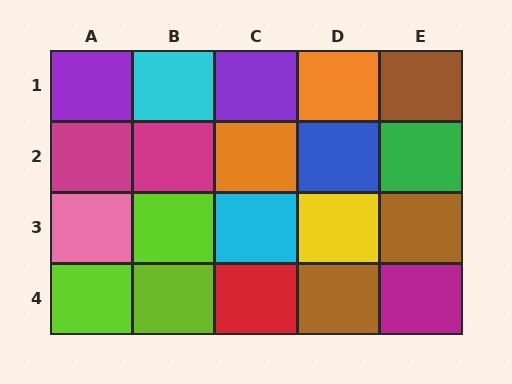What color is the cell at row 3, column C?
Cyan.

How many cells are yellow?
1 cell is yellow.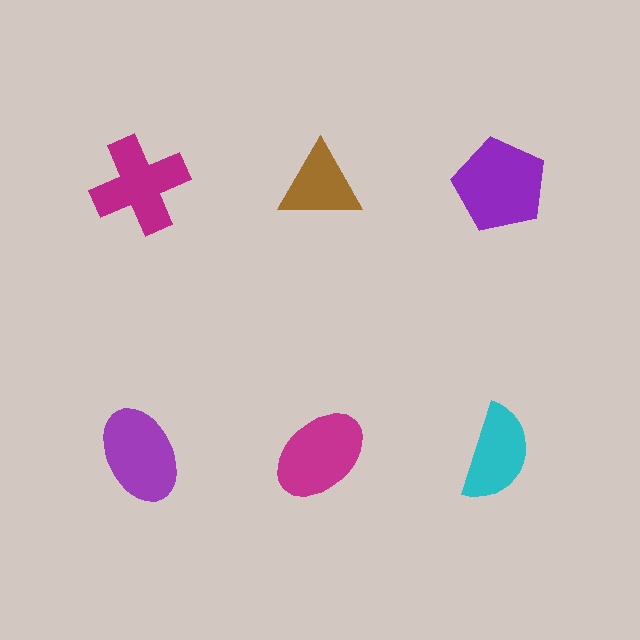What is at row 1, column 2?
A brown triangle.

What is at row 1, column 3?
A purple pentagon.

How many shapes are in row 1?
3 shapes.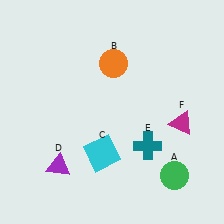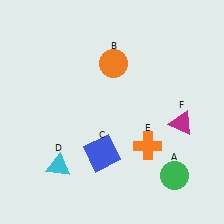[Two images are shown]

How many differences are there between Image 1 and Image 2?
There are 3 differences between the two images.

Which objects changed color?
C changed from cyan to blue. D changed from purple to cyan. E changed from teal to orange.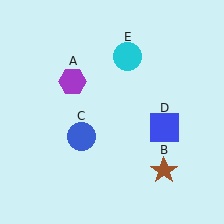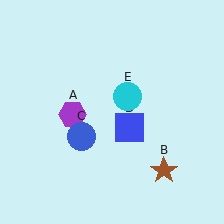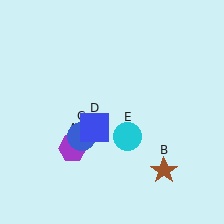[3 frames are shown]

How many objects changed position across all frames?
3 objects changed position: purple hexagon (object A), blue square (object D), cyan circle (object E).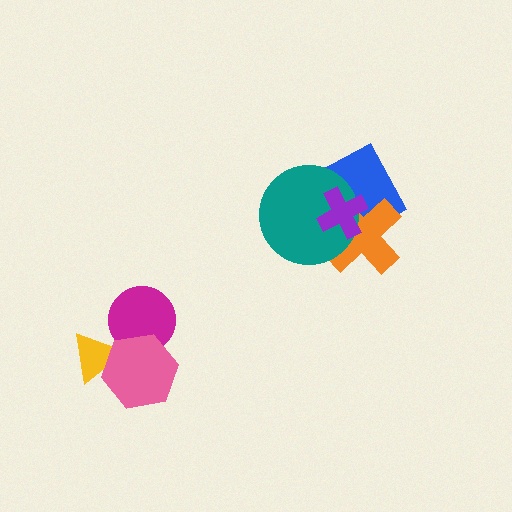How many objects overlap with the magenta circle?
1 object overlaps with the magenta circle.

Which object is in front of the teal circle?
The purple cross is in front of the teal circle.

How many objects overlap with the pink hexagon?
2 objects overlap with the pink hexagon.